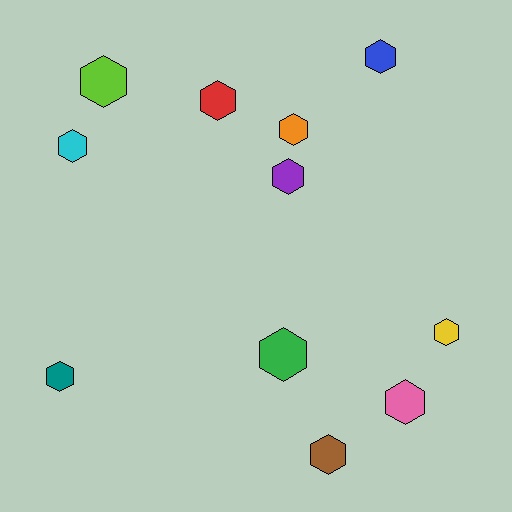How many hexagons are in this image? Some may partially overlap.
There are 11 hexagons.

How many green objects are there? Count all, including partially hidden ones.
There is 1 green object.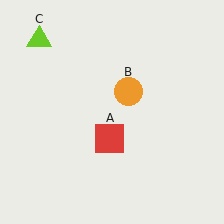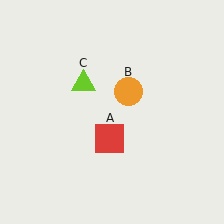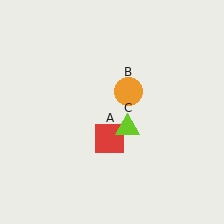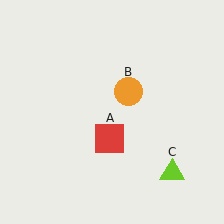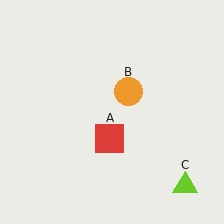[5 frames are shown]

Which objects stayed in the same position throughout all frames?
Red square (object A) and orange circle (object B) remained stationary.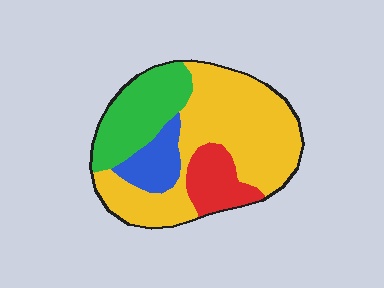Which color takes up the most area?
Yellow, at roughly 55%.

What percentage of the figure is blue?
Blue covers 11% of the figure.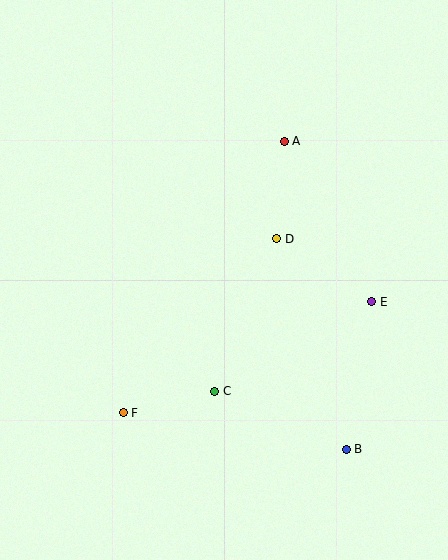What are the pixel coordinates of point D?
Point D is at (277, 239).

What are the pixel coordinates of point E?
Point E is at (372, 302).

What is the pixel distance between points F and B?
The distance between F and B is 226 pixels.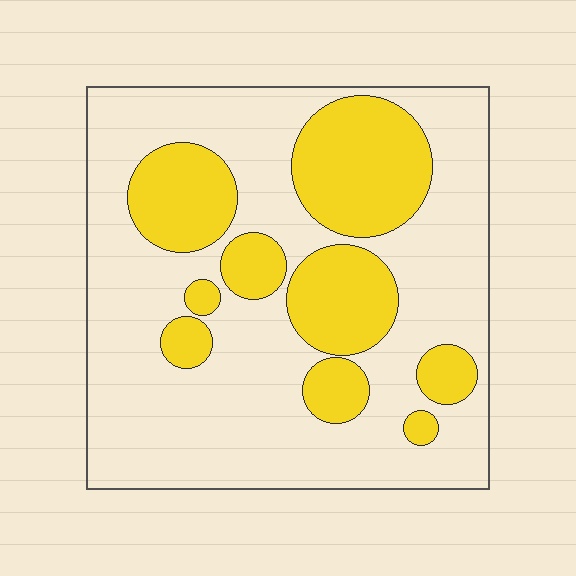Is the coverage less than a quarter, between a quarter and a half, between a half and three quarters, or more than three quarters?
Between a quarter and a half.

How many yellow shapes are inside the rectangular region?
9.